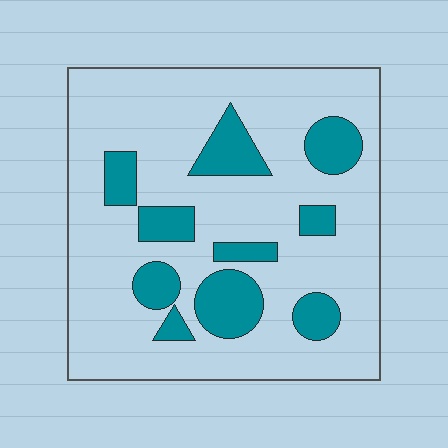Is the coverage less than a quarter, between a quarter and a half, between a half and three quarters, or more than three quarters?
Less than a quarter.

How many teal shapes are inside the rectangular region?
10.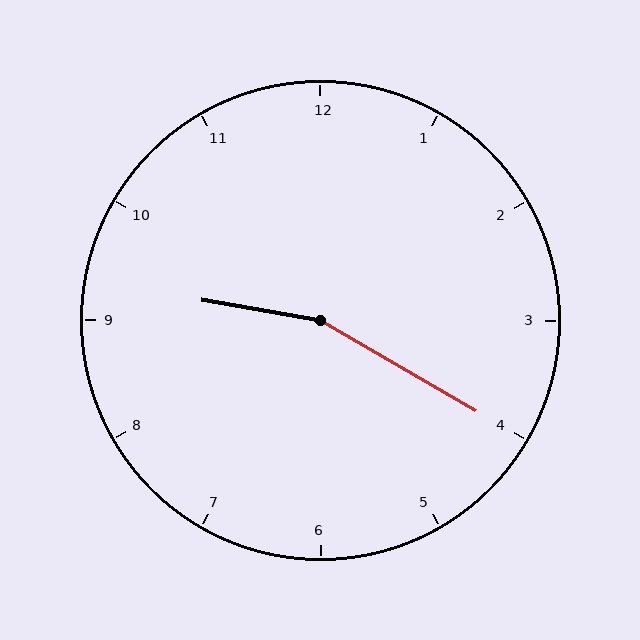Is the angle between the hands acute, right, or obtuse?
It is obtuse.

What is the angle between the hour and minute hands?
Approximately 160 degrees.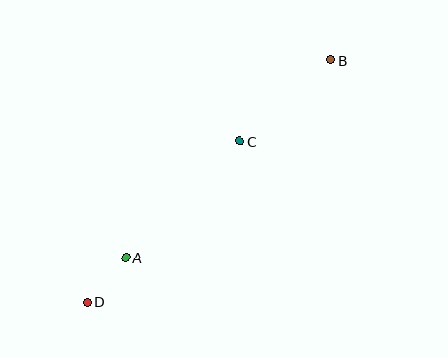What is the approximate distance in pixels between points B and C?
The distance between B and C is approximately 121 pixels.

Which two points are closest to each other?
Points A and D are closest to each other.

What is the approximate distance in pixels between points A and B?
The distance between A and B is approximately 284 pixels.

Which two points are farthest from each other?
Points B and D are farthest from each other.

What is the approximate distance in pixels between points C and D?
The distance between C and D is approximately 222 pixels.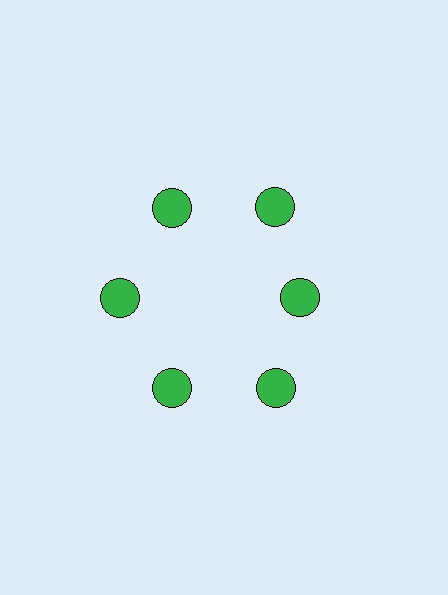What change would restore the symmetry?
The symmetry would be restored by moving it outward, back onto the ring so that all 6 circles sit at equal angles and equal distance from the center.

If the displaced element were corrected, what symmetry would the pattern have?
It would have 6-fold rotational symmetry — the pattern would map onto itself every 60 degrees.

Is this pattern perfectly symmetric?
No. The 6 green circles are arranged in a ring, but one element near the 3 o'clock position is pulled inward toward the center, breaking the 6-fold rotational symmetry.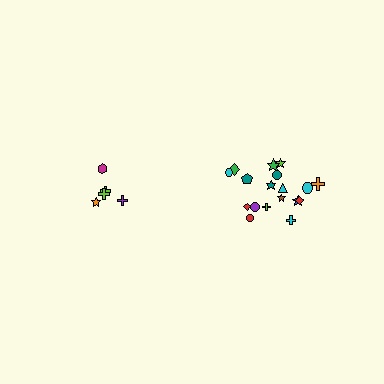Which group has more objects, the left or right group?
The right group.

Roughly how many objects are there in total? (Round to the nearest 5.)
Roughly 25 objects in total.